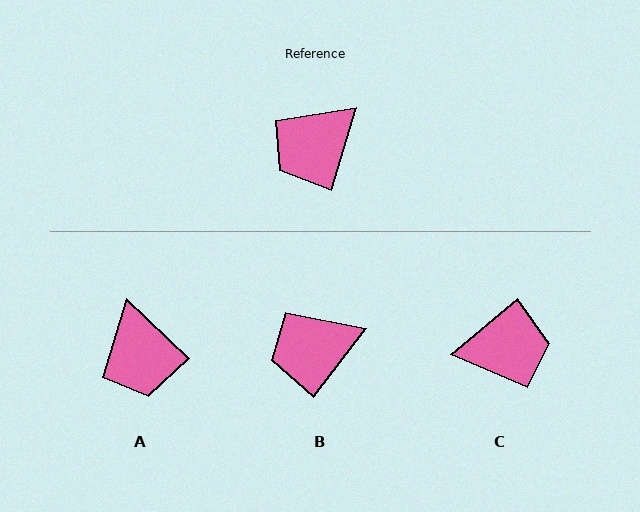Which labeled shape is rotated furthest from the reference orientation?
C, about 147 degrees away.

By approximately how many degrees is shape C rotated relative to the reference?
Approximately 147 degrees counter-clockwise.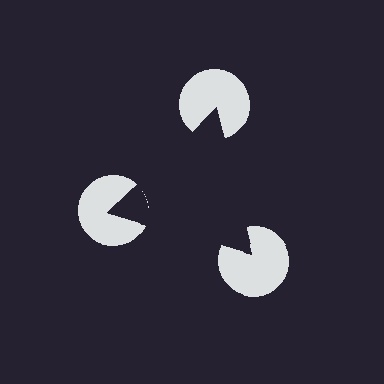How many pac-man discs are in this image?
There are 3 — one at each vertex of the illusory triangle.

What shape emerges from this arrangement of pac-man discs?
An illusory triangle — its edges are inferred from the aligned wedge cuts in the pac-man discs, not physically drawn.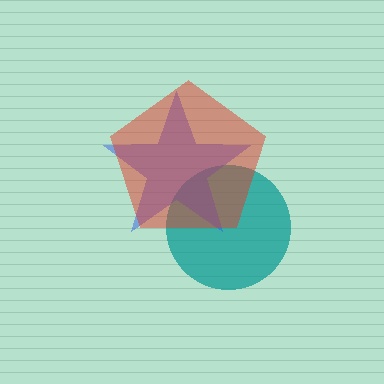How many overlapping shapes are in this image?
There are 3 overlapping shapes in the image.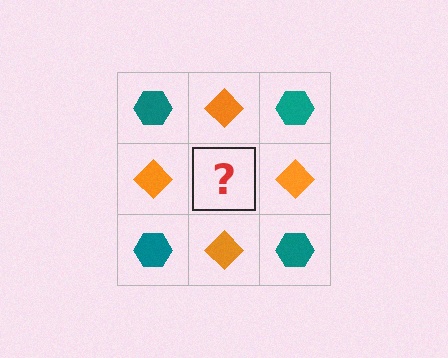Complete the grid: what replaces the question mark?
The question mark should be replaced with a teal hexagon.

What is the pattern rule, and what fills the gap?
The rule is that it alternates teal hexagon and orange diamond in a checkerboard pattern. The gap should be filled with a teal hexagon.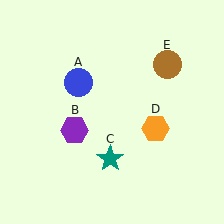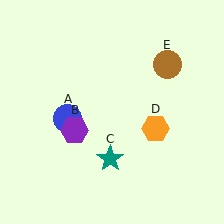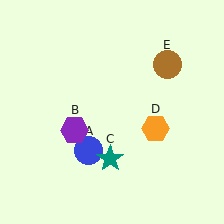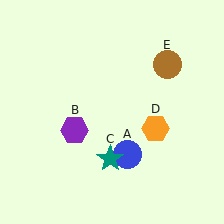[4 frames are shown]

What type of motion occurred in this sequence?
The blue circle (object A) rotated counterclockwise around the center of the scene.